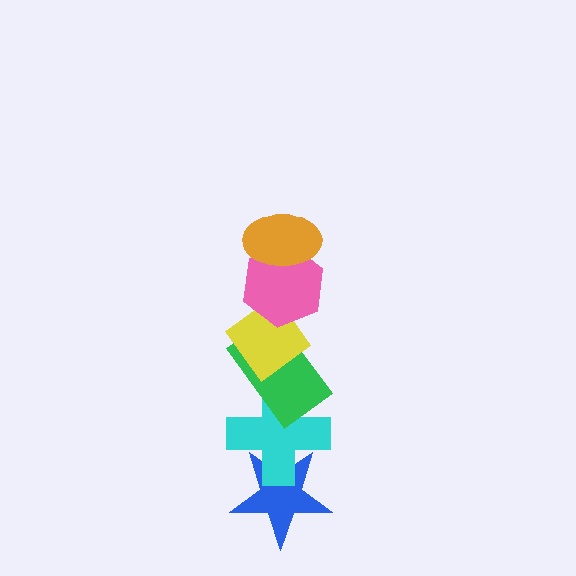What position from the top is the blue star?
The blue star is 6th from the top.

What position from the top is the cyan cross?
The cyan cross is 5th from the top.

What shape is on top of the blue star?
The cyan cross is on top of the blue star.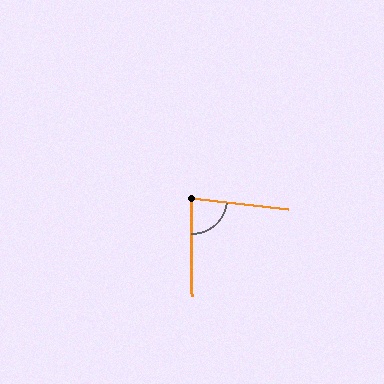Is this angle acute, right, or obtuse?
It is acute.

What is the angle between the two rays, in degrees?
Approximately 84 degrees.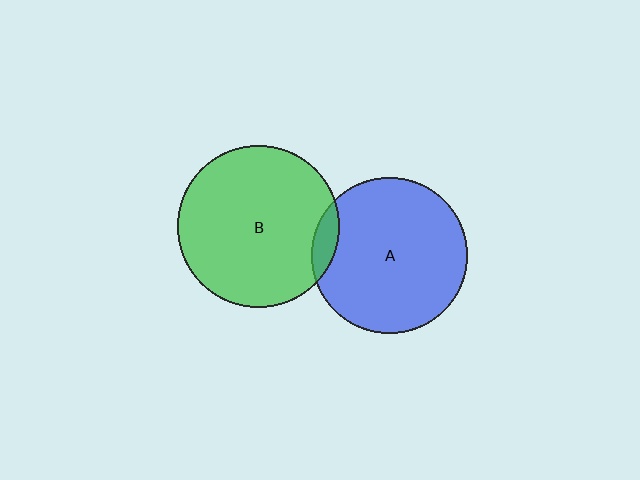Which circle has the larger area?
Circle B (green).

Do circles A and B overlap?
Yes.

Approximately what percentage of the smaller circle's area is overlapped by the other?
Approximately 5%.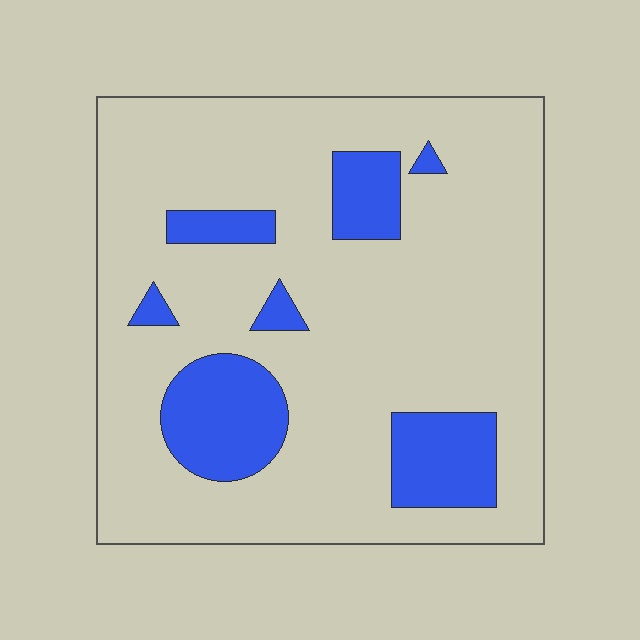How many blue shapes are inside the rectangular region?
7.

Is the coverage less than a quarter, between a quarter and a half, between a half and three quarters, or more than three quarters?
Less than a quarter.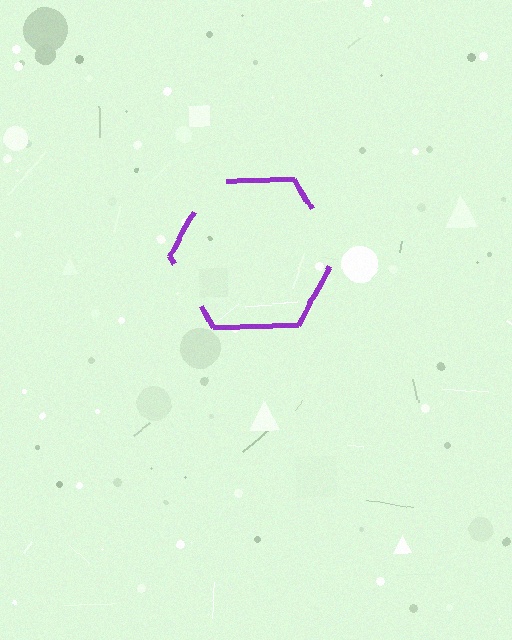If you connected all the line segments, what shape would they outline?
They would outline a hexagon.